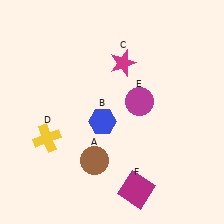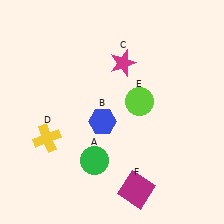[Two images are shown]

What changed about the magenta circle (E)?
In Image 1, E is magenta. In Image 2, it changed to lime.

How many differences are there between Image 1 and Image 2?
There are 2 differences between the two images.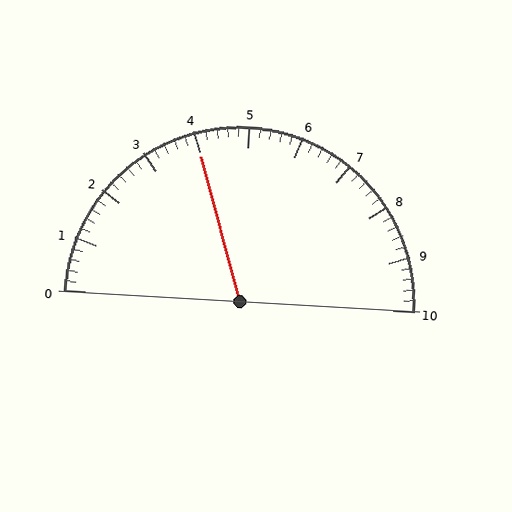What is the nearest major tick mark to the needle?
The nearest major tick mark is 4.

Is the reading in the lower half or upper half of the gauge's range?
The reading is in the lower half of the range (0 to 10).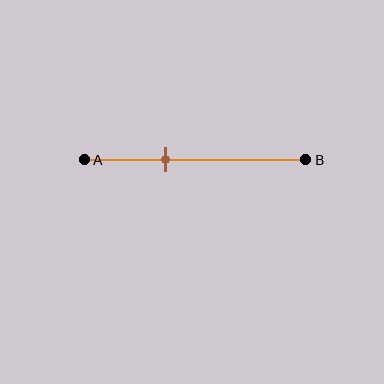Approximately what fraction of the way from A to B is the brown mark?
The brown mark is approximately 35% of the way from A to B.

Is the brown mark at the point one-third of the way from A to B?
No, the mark is at about 35% from A, not at the 33% one-third point.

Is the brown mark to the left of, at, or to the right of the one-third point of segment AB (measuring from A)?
The brown mark is to the right of the one-third point of segment AB.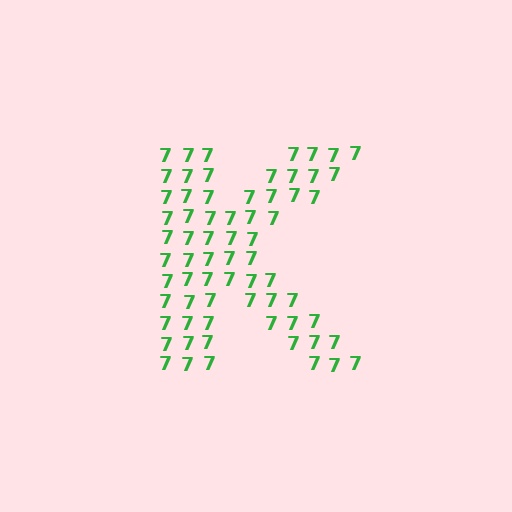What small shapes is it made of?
It is made of small digit 7's.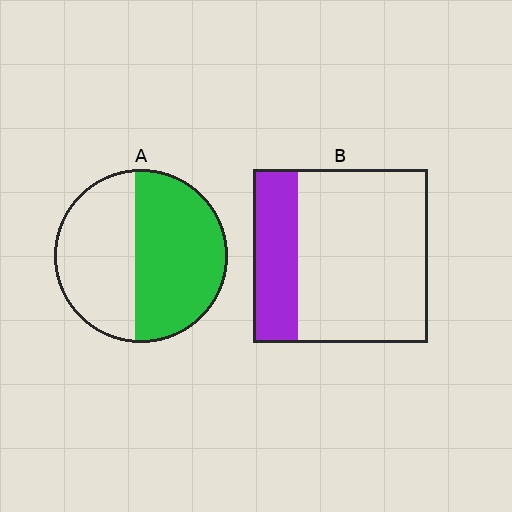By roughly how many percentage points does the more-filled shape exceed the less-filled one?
By roughly 30 percentage points (A over B).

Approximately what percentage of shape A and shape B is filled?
A is approximately 55% and B is approximately 25%.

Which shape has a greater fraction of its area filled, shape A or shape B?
Shape A.